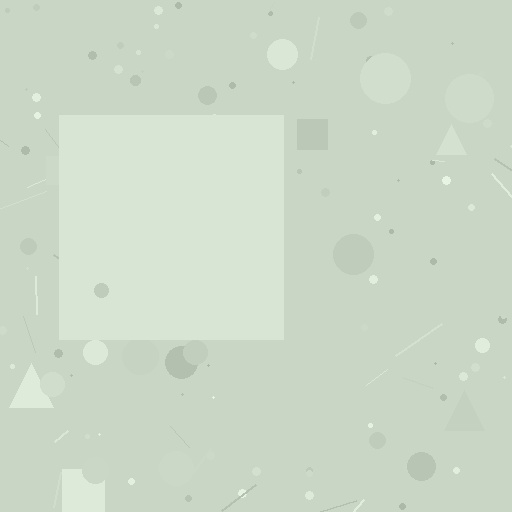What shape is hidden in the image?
A square is hidden in the image.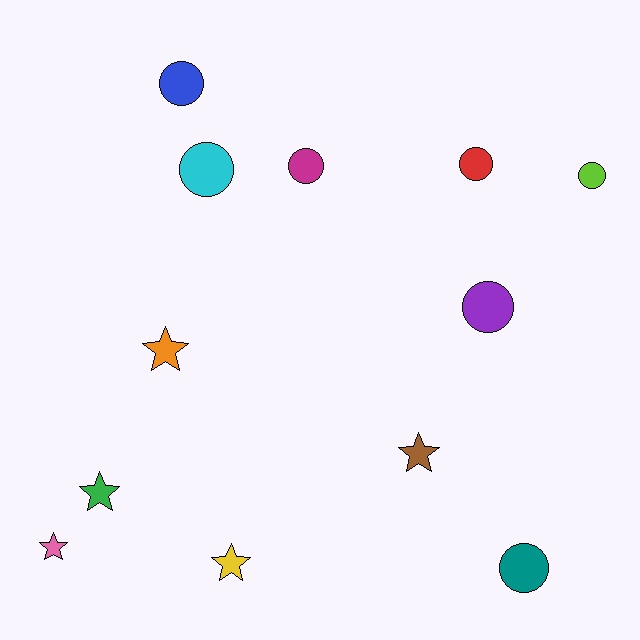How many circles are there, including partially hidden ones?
There are 7 circles.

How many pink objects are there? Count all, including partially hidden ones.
There is 1 pink object.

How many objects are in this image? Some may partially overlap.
There are 12 objects.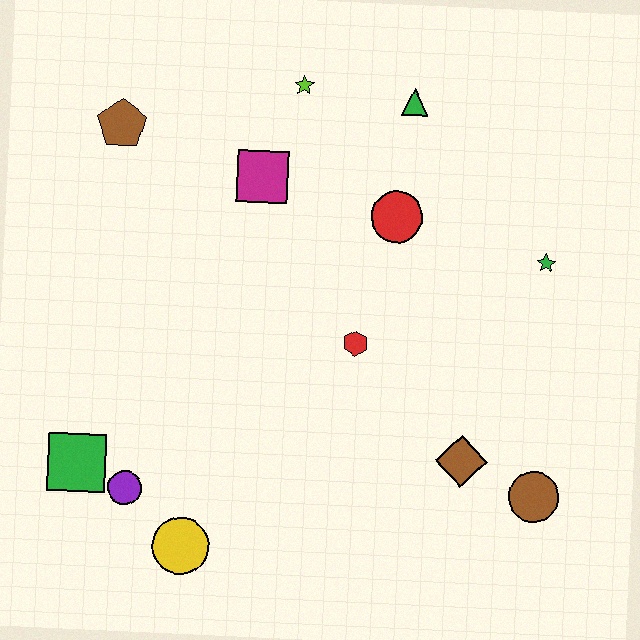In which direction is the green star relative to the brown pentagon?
The green star is to the right of the brown pentagon.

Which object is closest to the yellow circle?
The purple circle is closest to the yellow circle.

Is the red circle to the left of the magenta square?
No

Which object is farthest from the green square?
The green star is farthest from the green square.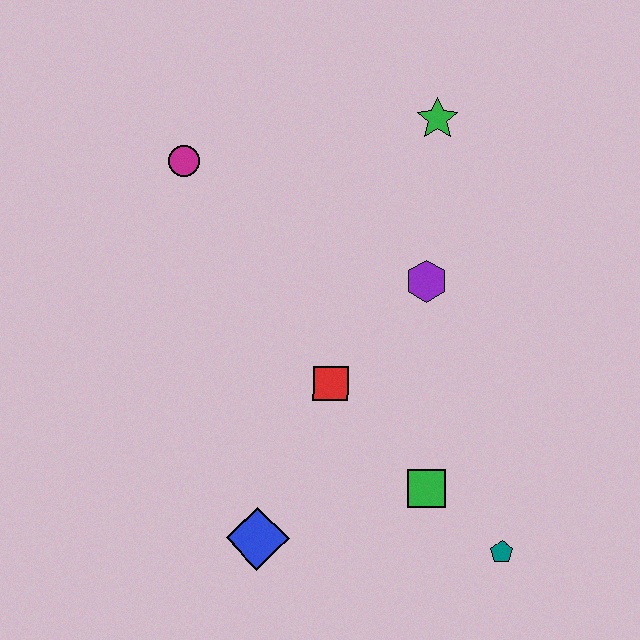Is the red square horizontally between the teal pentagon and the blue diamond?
Yes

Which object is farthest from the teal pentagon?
The magenta circle is farthest from the teal pentagon.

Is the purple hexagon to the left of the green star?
Yes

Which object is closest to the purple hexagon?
The red square is closest to the purple hexagon.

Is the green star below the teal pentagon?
No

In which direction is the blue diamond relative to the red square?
The blue diamond is below the red square.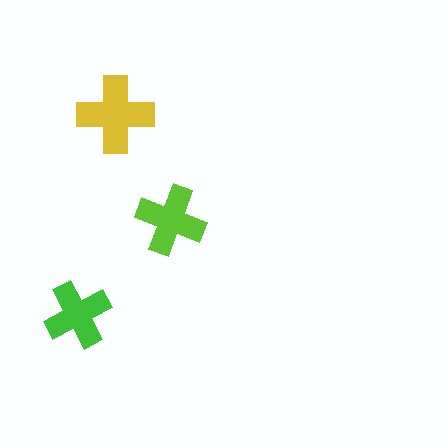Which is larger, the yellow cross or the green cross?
The yellow one.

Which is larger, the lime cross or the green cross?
The lime one.